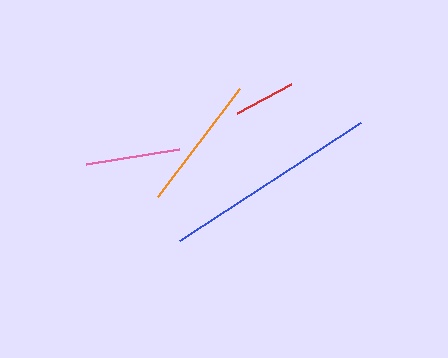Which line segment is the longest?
The blue line is the longest at approximately 216 pixels.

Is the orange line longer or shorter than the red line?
The orange line is longer than the red line.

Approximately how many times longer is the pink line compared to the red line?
The pink line is approximately 1.5 times the length of the red line.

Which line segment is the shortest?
The red line is the shortest at approximately 61 pixels.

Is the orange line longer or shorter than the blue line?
The blue line is longer than the orange line.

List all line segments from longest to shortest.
From longest to shortest: blue, orange, pink, red.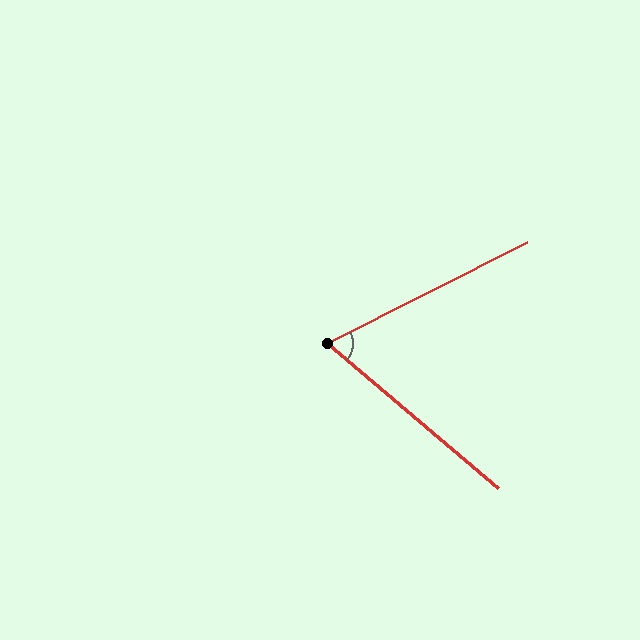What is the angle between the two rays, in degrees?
Approximately 67 degrees.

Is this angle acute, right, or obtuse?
It is acute.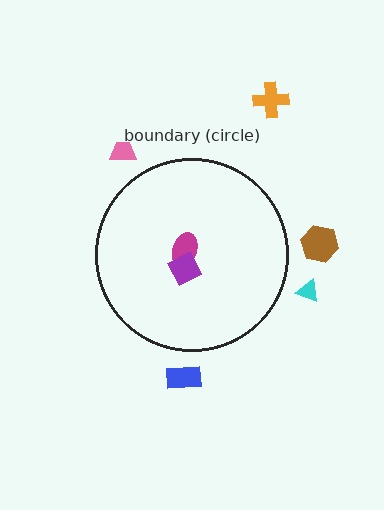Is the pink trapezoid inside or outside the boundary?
Outside.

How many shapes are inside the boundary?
2 inside, 5 outside.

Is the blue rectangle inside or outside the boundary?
Outside.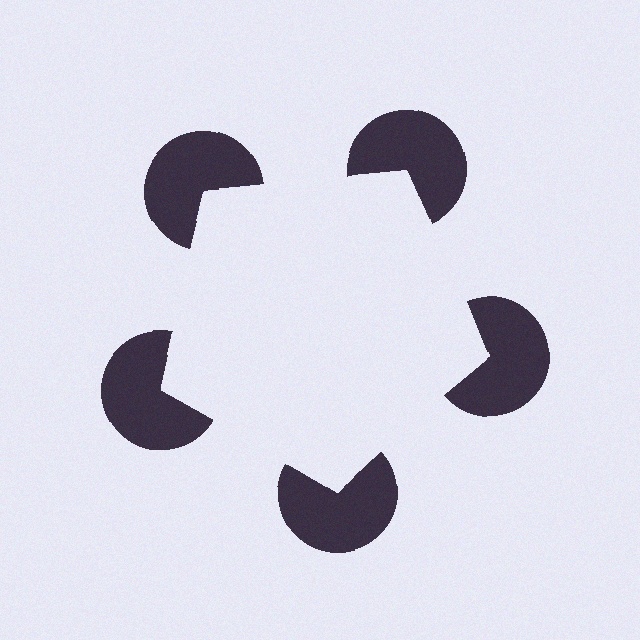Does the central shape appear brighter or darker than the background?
It typically appears slightly brighter than the background, even though no actual brightness change is drawn.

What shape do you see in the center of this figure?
An illusory pentagon — its edges are inferred from the aligned wedge cuts in the pac-man discs, not physically drawn.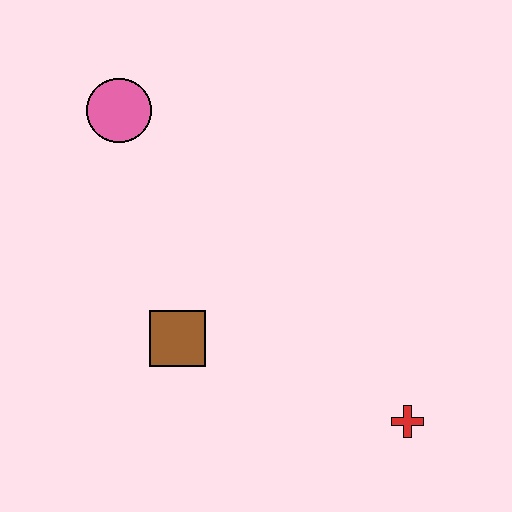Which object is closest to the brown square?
The pink circle is closest to the brown square.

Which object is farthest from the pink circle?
The red cross is farthest from the pink circle.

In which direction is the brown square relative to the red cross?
The brown square is to the left of the red cross.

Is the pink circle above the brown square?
Yes